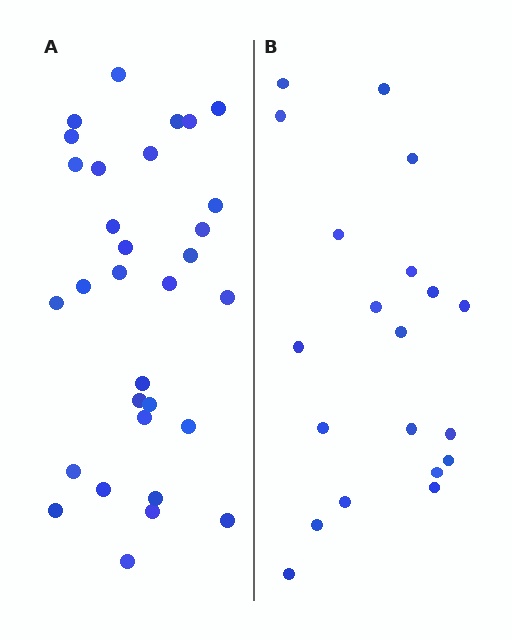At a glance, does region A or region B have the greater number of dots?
Region A (the left region) has more dots.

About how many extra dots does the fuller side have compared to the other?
Region A has roughly 12 or so more dots than region B.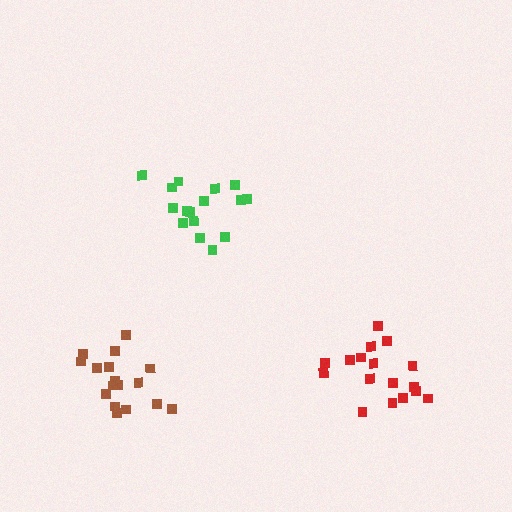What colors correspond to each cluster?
The clusters are colored: green, red, brown.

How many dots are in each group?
Group 1: 16 dots, Group 2: 17 dots, Group 3: 17 dots (50 total).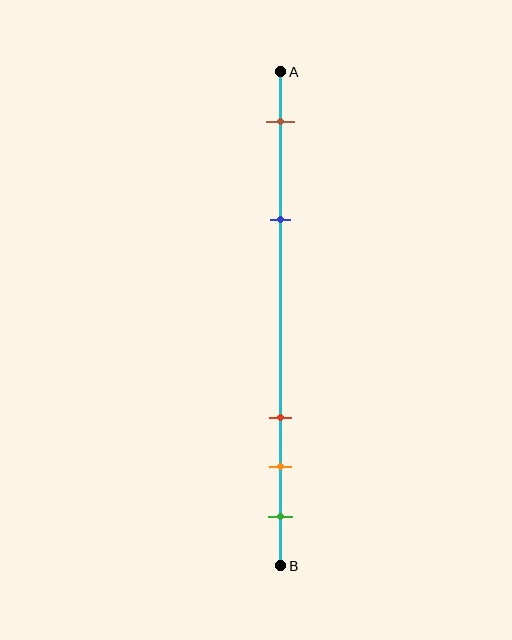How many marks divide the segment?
There are 5 marks dividing the segment.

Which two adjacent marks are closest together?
The orange and green marks are the closest adjacent pair.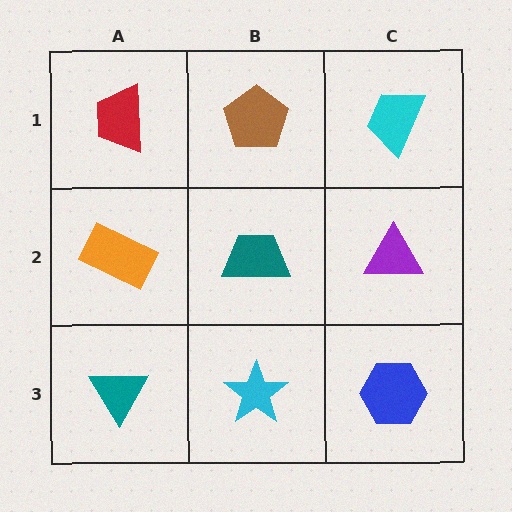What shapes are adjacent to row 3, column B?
A teal trapezoid (row 2, column B), a teal triangle (row 3, column A), a blue hexagon (row 3, column C).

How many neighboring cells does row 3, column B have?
3.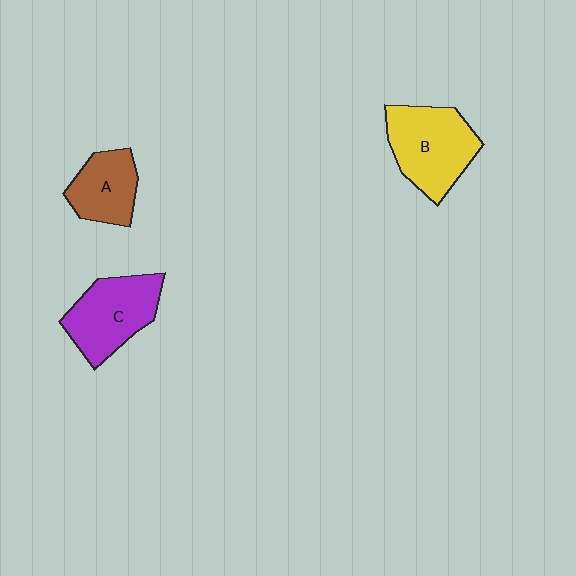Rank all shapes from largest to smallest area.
From largest to smallest: B (yellow), C (purple), A (brown).